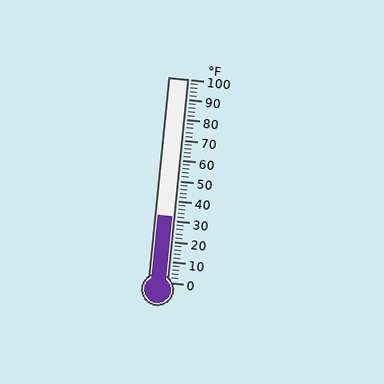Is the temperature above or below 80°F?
The temperature is below 80°F.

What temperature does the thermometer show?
The thermometer shows approximately 32°F.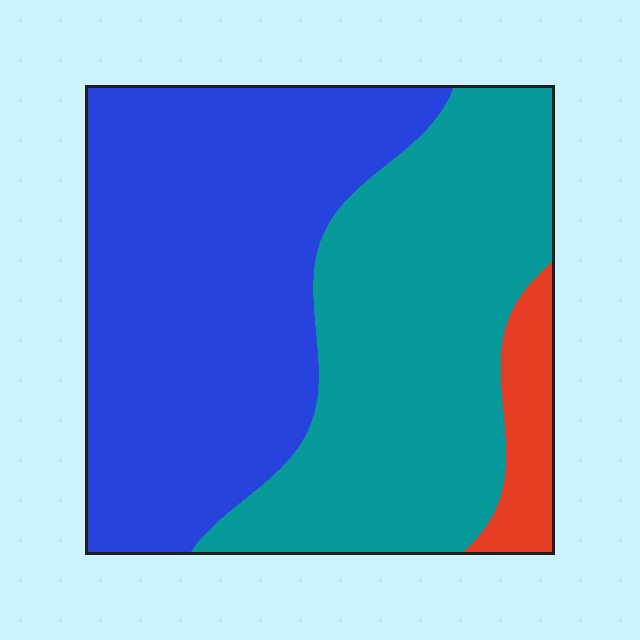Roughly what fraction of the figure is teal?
Teal covers about 45% of the figure.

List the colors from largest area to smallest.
From largest to smallest: blue, teal, red.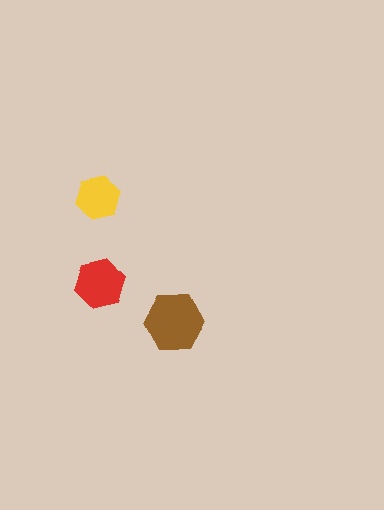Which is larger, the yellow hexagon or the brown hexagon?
The brown one.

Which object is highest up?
The yellow hexagon is topmost.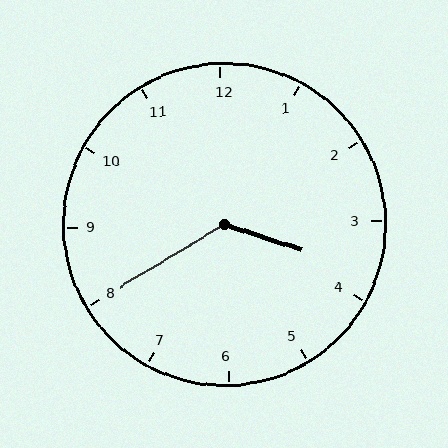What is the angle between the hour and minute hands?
Approximately 130 degrees.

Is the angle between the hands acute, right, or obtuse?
It is obtuse.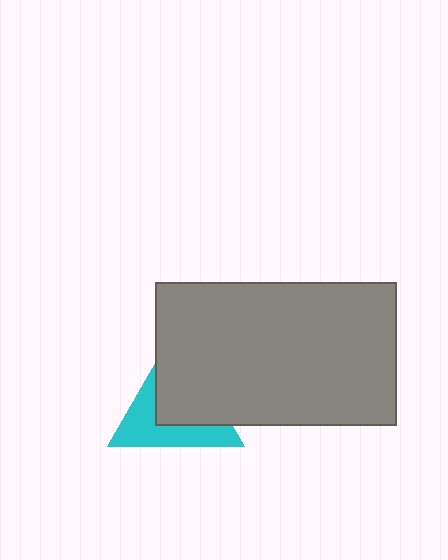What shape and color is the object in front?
The object in front is a gray rectangle.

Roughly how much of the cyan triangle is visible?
About half of it is visible (roughly 47%).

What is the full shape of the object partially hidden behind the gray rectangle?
The partially hidden object is a cyan triangle.